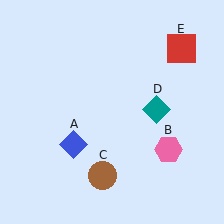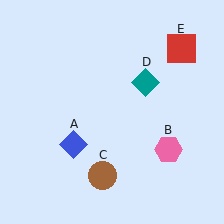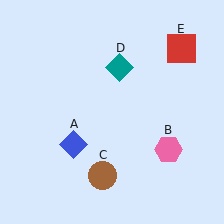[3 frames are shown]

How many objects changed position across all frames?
1 object changed position: teal diamond (object D).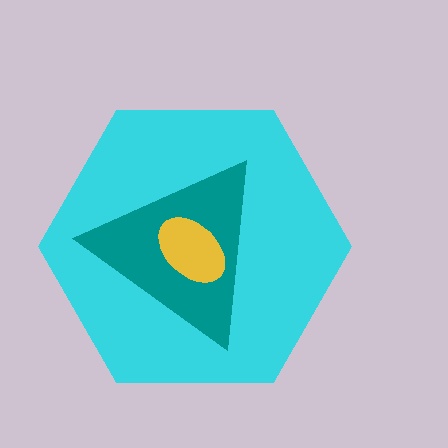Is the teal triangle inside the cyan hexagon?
Yes.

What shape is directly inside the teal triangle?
The yellow ellipse.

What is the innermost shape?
The yellow ellipse.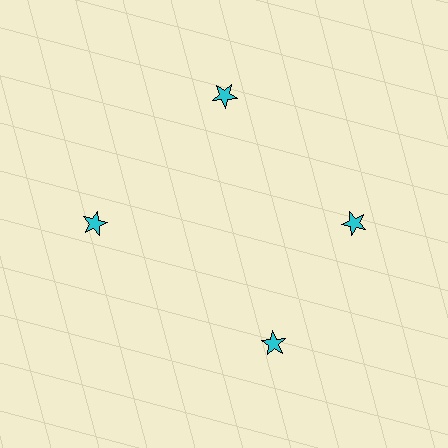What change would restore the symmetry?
The symmetry would be restored by rotating it back into even spacing with its neighbors so that all 4 stars sit at equal angles and equal distance from the center.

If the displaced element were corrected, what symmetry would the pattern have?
It would have 4-fold rotational symmetry — the pattern would map onto itself every 90 degrees.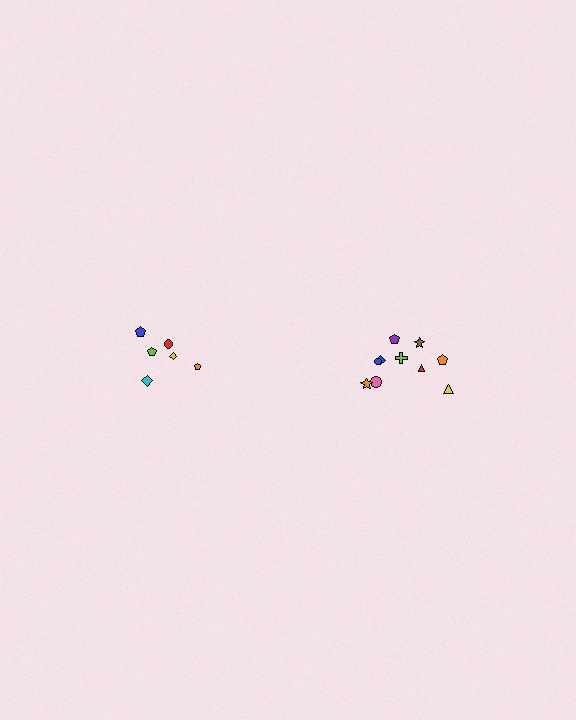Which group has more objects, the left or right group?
The right group.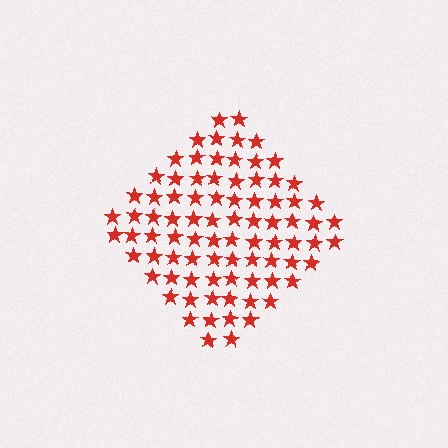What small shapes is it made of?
It is made of small stars.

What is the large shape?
The large shape is a diamond.